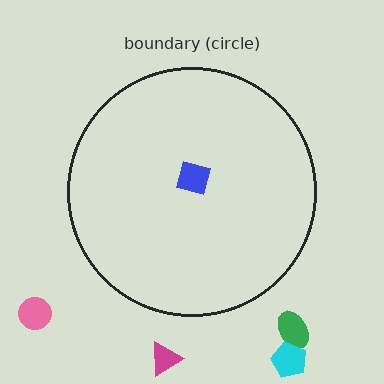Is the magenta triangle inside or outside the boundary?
Outside.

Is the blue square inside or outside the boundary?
Inside.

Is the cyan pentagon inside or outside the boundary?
Outside.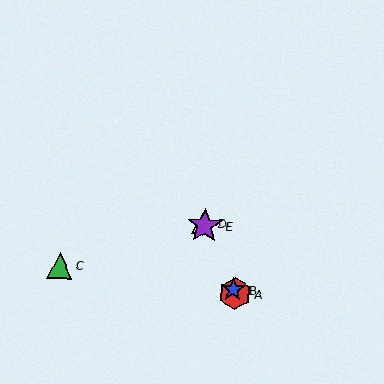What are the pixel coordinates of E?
Object E is at (205, 226).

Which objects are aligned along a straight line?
Objects A, B, D, E are aligned along a straight line.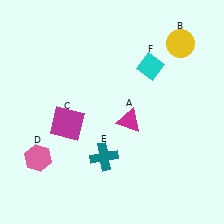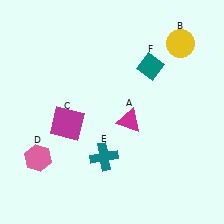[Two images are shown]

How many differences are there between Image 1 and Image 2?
There is 1 difference between the two images.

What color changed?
The diamond (F) changed from cyan in Image 1 to teal in Image 2.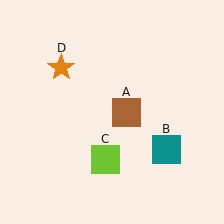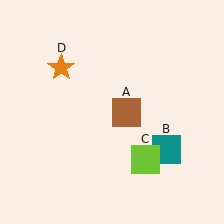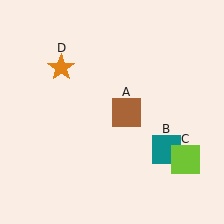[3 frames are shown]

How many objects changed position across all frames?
1 object changed position: lime square (object C).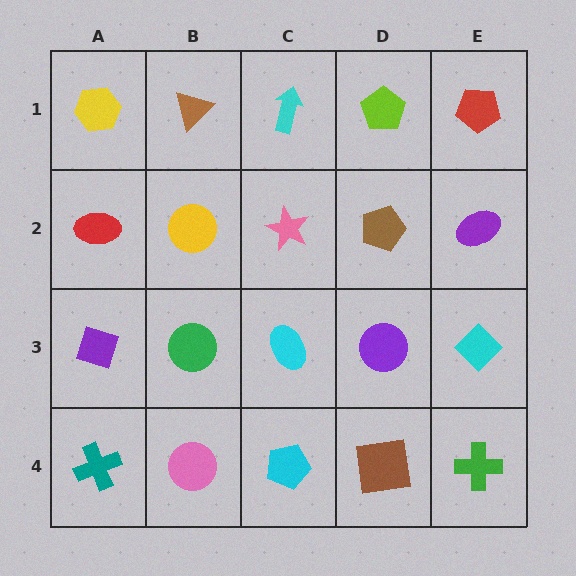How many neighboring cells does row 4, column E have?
2.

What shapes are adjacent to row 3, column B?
A yellow circle (row 2, column B), a pink circle (row 4, column B), a purple diamond (row 3, column A), a cyan ellipse (row 3, column C).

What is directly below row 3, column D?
A brown square.